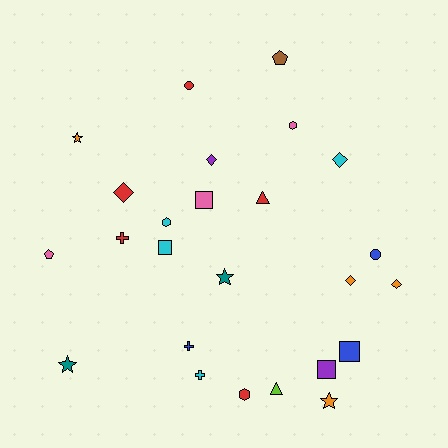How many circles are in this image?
There are 2 circles.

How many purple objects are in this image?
There are 2 purple objects.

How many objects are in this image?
There are 25 objects.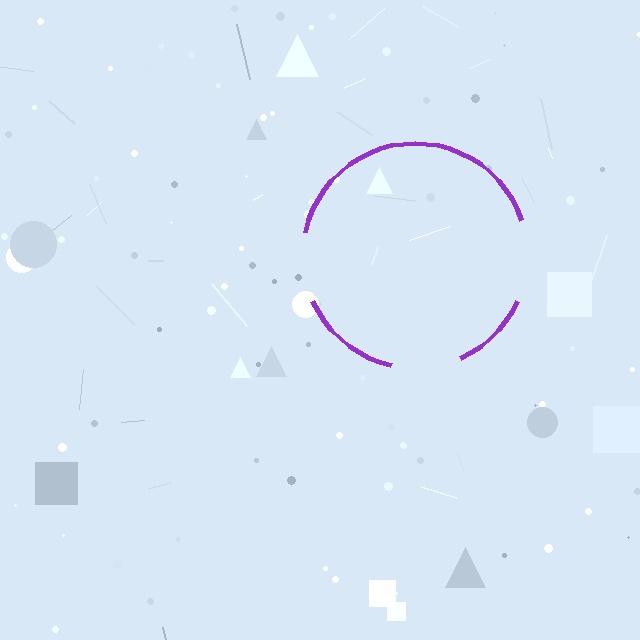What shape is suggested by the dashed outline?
The dashed outline suggests a circle.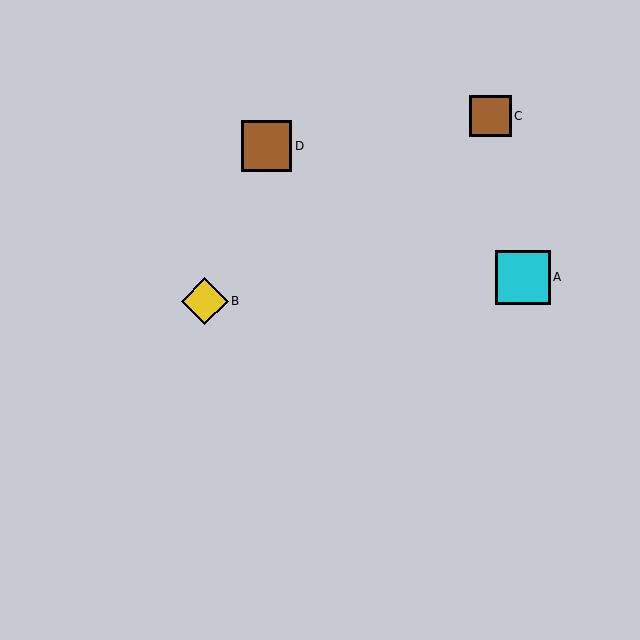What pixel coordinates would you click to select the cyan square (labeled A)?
Click at (523, 277) to select the cyan square A.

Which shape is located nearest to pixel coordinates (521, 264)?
The cyan square (labeled A) at (523, 277) is nearest to that location.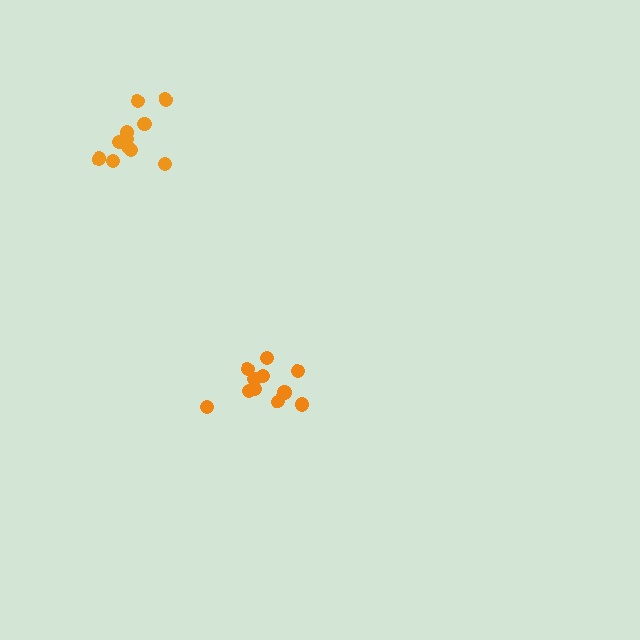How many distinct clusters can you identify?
There are 2 distinct clusters.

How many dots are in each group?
Group 1: 11 dots, Group 2: 11 dots (22 total).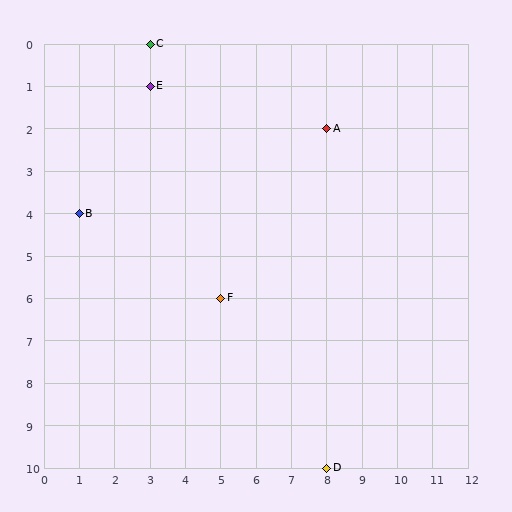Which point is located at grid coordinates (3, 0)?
Point C is at (3, 0).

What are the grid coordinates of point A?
Point A is at grid coordinates (8, 2).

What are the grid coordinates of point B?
Point B is at grid coordinates (1, 4).